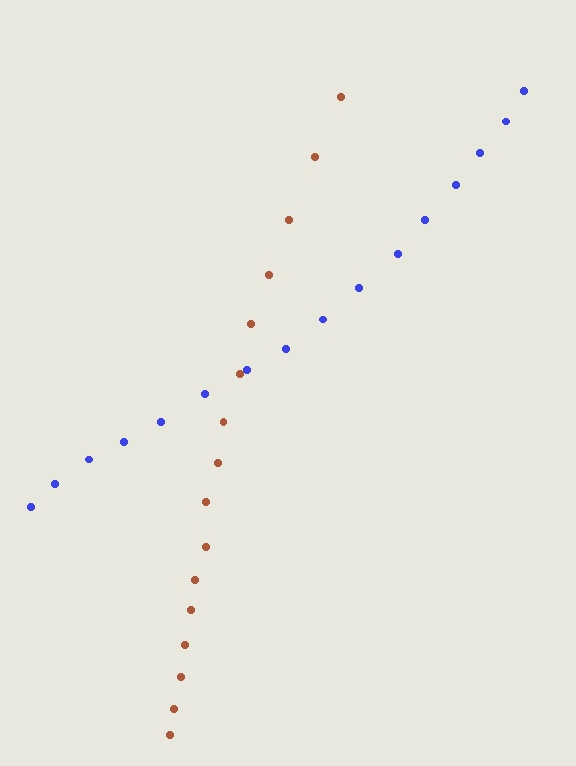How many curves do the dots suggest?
There are 2 distinct paths.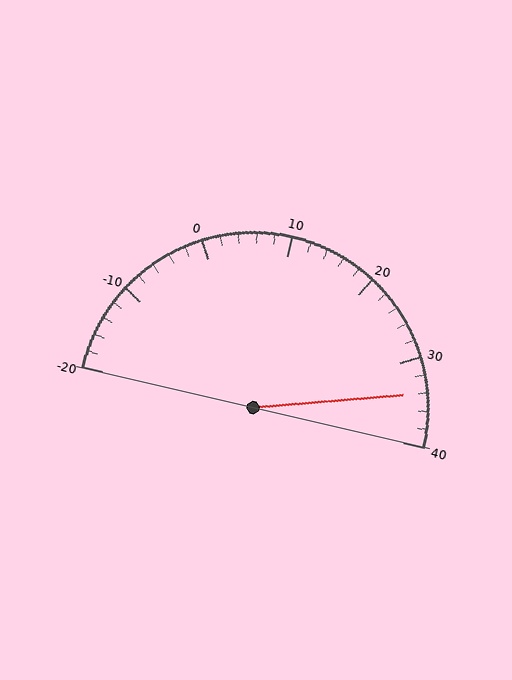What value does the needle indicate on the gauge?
The needle indicates approximately 34.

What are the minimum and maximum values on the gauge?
The gauge ranges from -20 to 40.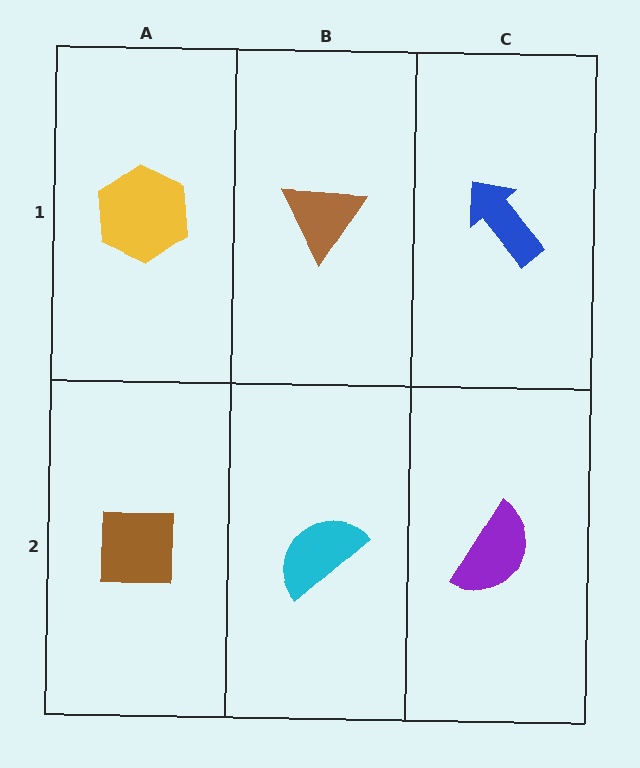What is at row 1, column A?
A yellow hexagon.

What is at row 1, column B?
A brown triangle.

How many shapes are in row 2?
3 shapes.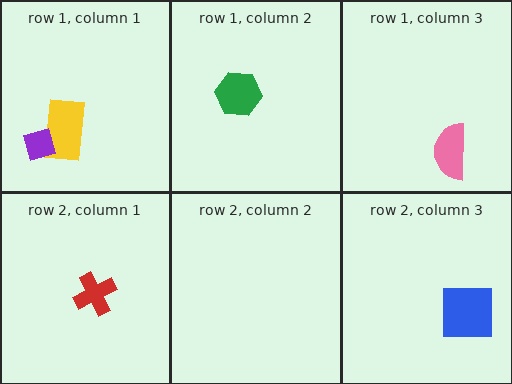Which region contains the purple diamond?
The row 1, column 1 region.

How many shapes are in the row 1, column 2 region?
1.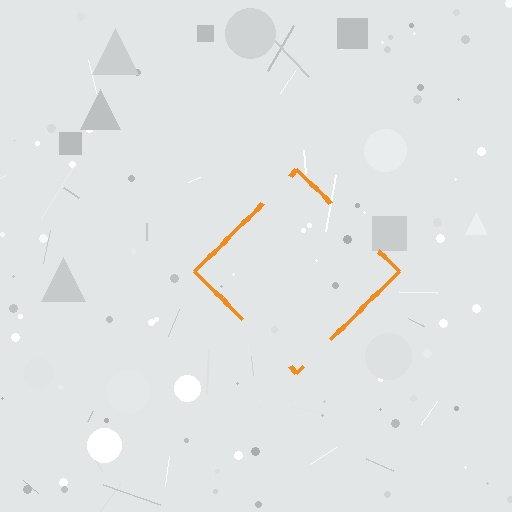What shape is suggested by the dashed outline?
The dashed outline suggests a diamond.